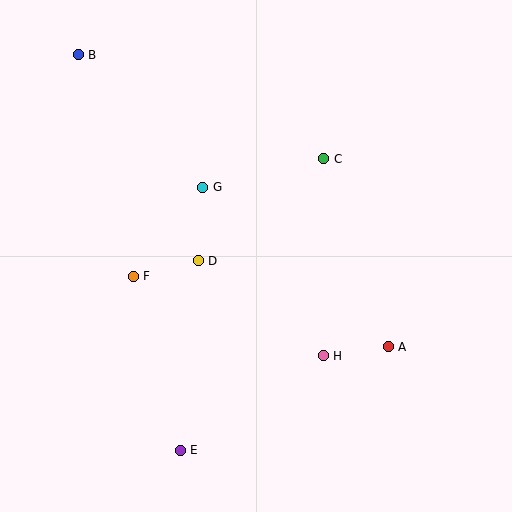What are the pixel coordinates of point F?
Point F is at (133, 276).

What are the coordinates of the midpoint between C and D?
The midpoint between C and D is at (261, 210).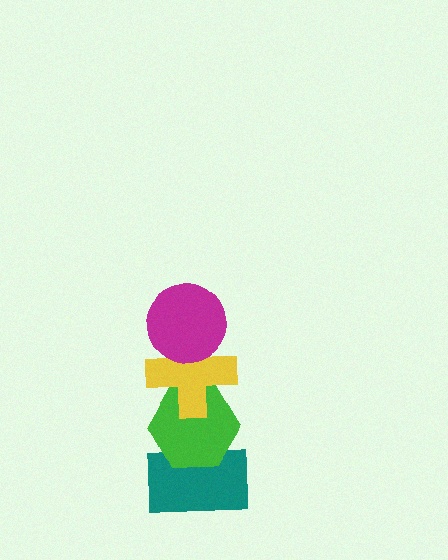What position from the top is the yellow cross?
The yellow cross is 2nd from the top.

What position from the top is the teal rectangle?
The teal rectangle is 4th from the top.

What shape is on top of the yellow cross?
The magenta circle is on top of the yellow cross.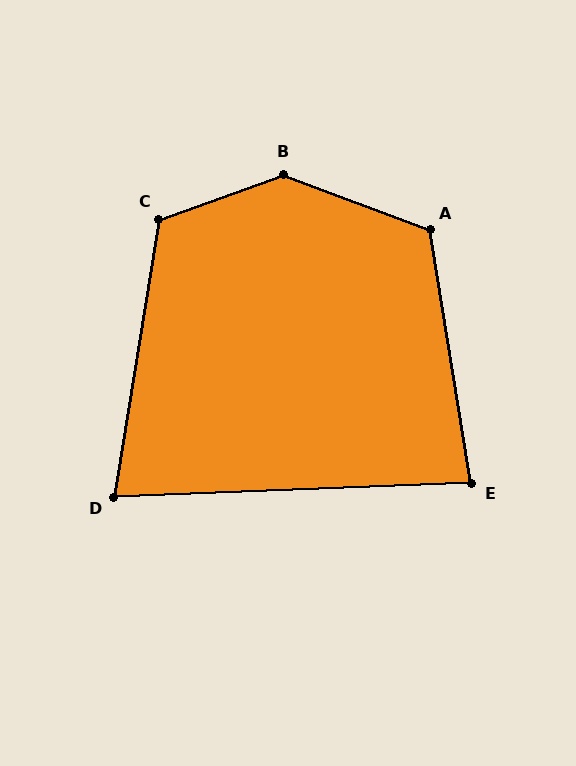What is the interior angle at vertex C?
Approximately 119 degrees (obtuse).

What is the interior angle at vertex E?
Approximately 83 degrees (acute).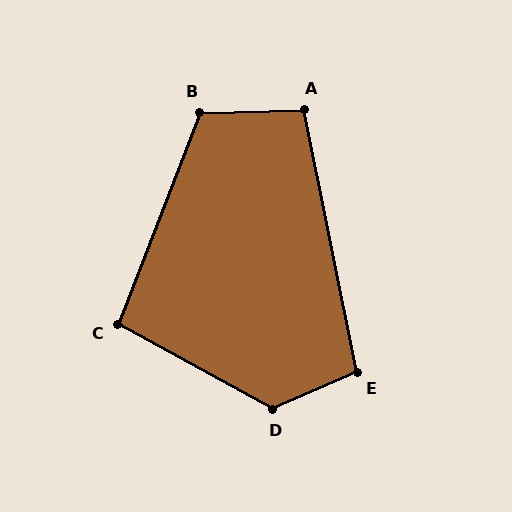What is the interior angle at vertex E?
Approximately 102 degrees (obtuse).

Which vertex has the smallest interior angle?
C, at approximately 98 degrees.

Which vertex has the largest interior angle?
D, at approximately 128 degrees.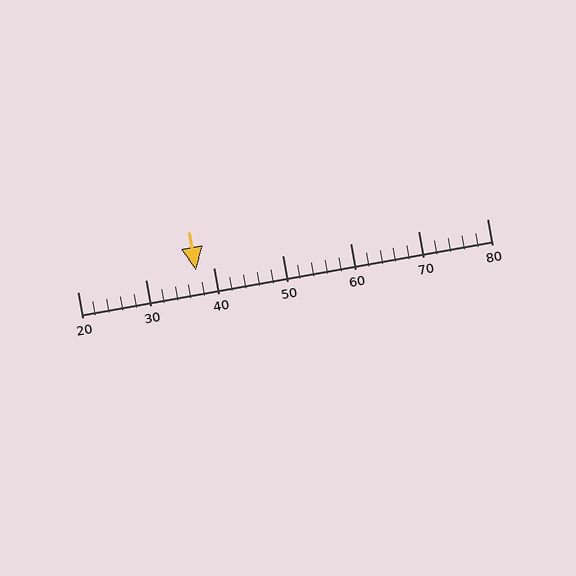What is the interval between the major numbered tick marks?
The major tick marks are spaced 10 units apart.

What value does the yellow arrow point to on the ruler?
The yellow arrow points to approximately 37.